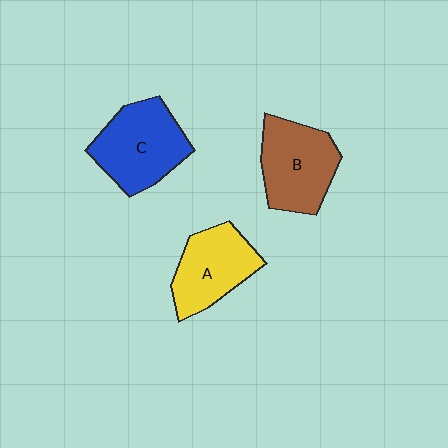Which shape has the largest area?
Shape C (blue).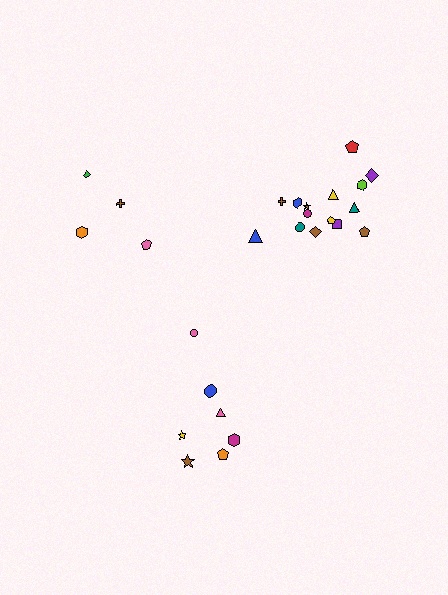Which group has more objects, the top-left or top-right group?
The top-right group.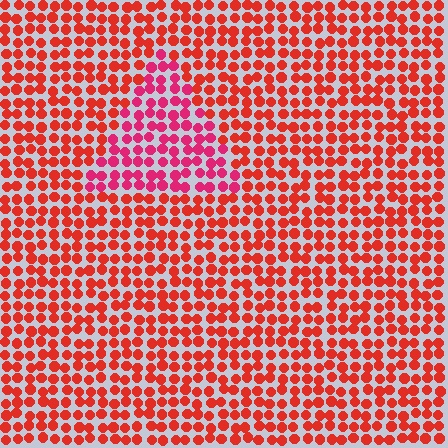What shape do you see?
I see a triangle.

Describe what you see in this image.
The image is filled with small red elements in a uniform arrangement. A triangle-shaped region is visible where the elements are tinted to a slightly different hue, forming a subtle color boundary.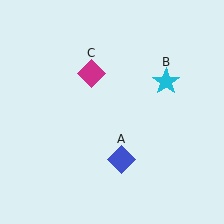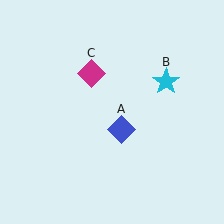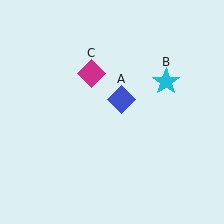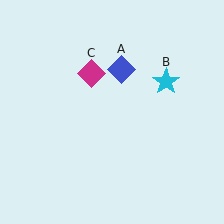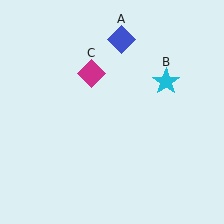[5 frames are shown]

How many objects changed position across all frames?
1 object changed position: blue diamond (object A).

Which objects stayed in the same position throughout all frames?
Cyan star (object B) and magenta diamond (object C) remained stationary.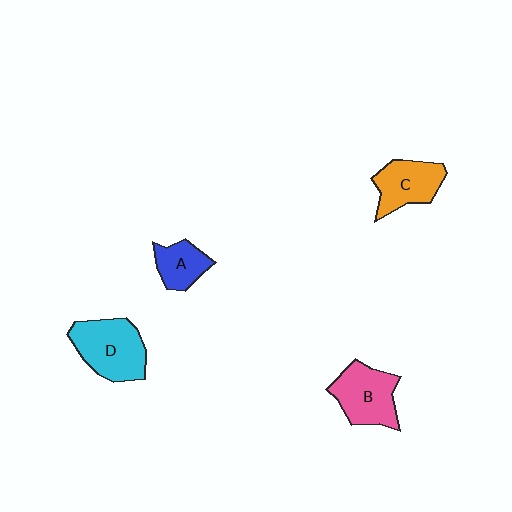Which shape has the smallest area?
Shape A (blue).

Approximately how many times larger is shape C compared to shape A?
Approximately 1.4 times.